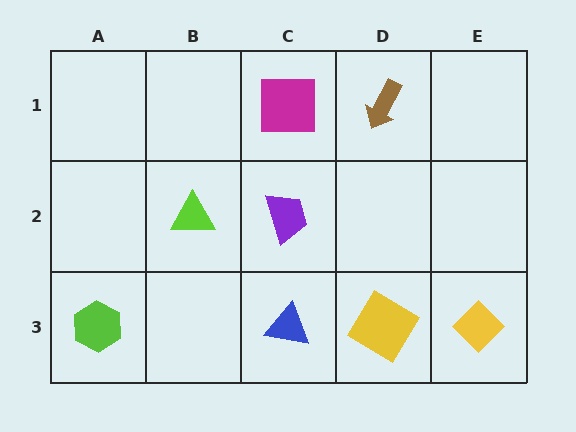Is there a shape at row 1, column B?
No, that cell is empty.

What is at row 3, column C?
A blue triangle.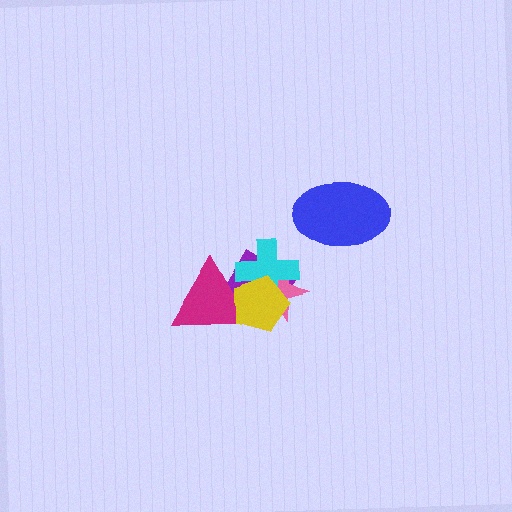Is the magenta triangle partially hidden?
Yes, it is partially covered by another shape.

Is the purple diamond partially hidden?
Yes, it is partially covered by another shape.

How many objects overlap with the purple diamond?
4 objects overlap with the purple diamond.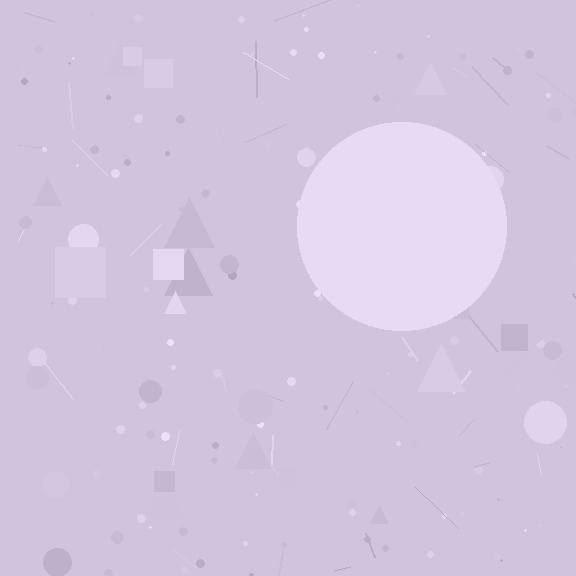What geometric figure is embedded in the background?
A circle is embedded in the background.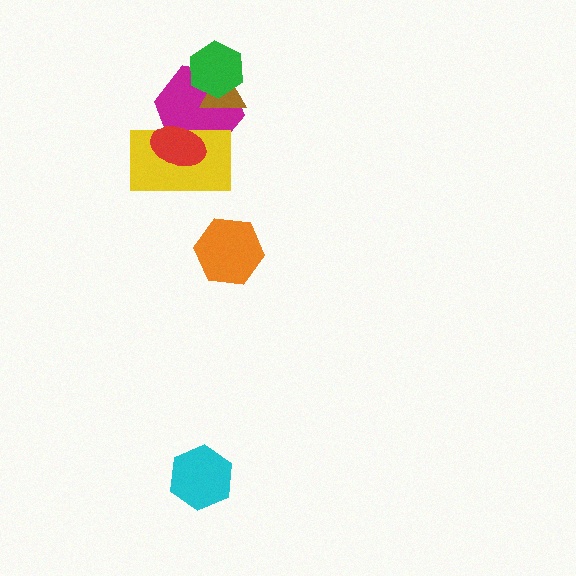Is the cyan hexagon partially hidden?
No, no other shape covers it.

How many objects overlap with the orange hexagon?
0 objects overlap with the orange hexagon.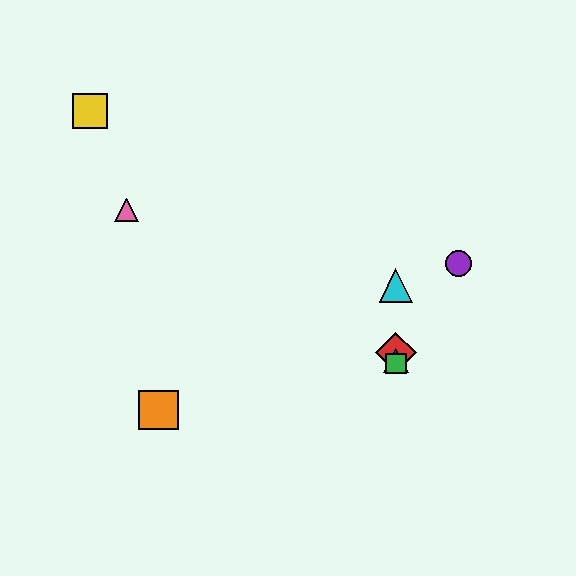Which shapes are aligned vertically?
The red diamond, the blue triangle, the green square, the cyan triangle are aligned vertically.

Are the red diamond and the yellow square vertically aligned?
No, the red diamond is at x≈396 and the yellow square is at x≈90.